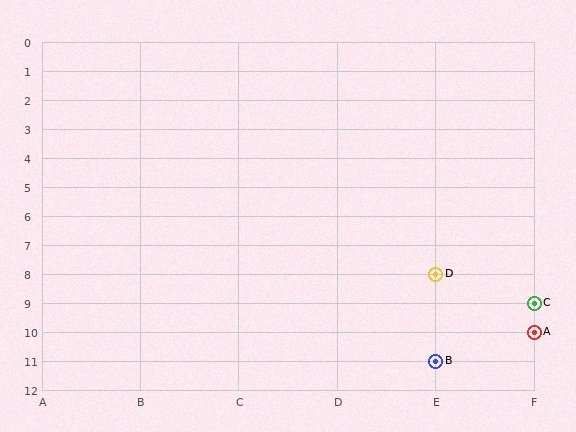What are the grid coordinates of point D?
Point D is at grid coordinates (E, 8).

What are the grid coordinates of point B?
Point B is at grid coordinates (E, 11).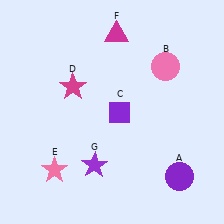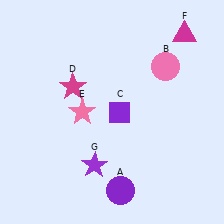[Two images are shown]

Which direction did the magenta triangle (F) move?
The magenta triangle (F) moved right.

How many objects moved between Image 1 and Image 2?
3 objects moved between the two images.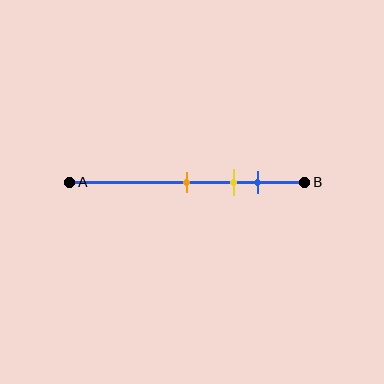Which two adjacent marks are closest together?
The yellow and blue marks are the closest adjacent pair.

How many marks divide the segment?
There are 3 marks dividing the segment.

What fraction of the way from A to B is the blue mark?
The blue mark is approximately 80% (0.8) of the way from A to B.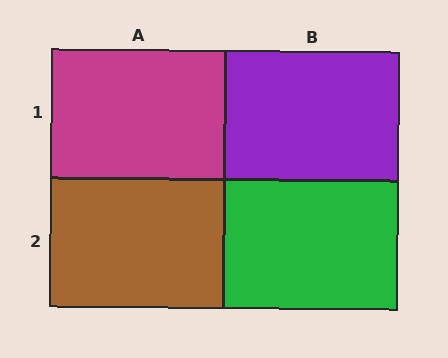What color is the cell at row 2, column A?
Brown.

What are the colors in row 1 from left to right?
Magenta, purple.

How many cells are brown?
1 cell is brown.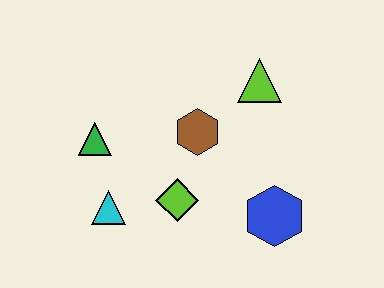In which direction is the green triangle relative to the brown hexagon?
The green triangle is to the left of the brown hexagon.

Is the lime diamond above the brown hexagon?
No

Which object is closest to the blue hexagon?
The lime diamond is closest to the blue hexagon.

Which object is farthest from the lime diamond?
The lime triangle is farthest from the lime diamond.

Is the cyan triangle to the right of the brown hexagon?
No